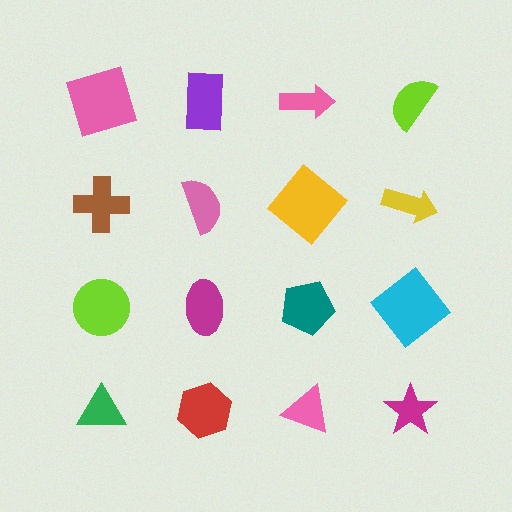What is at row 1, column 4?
A lime semicircle.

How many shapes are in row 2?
4 shapes.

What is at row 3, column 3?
A teal pentagon.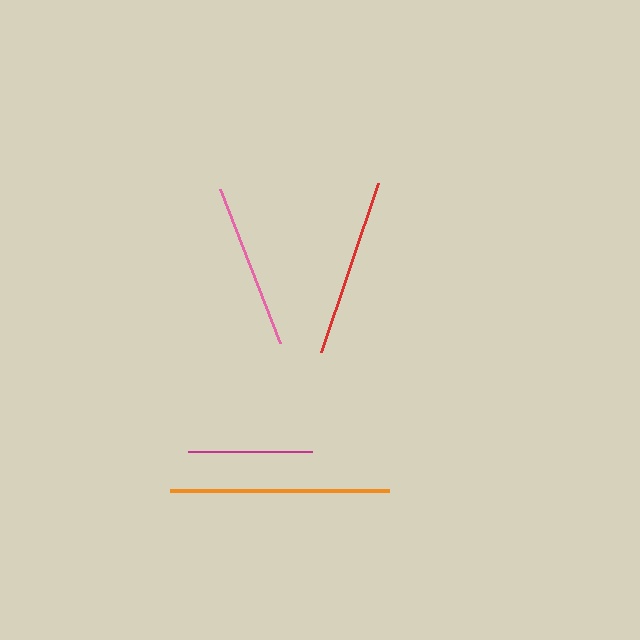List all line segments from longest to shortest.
From longest to shortest: orange, red, pink, magenta.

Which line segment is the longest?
The orange line is the longest at approximately 219 pixels.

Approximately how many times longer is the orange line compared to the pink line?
The orange line is approximately 1.3 times the length of the pink line.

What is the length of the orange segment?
The orange segment is approximately 219 pixels long.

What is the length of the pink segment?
The pink segment is approximately 165 pixels long.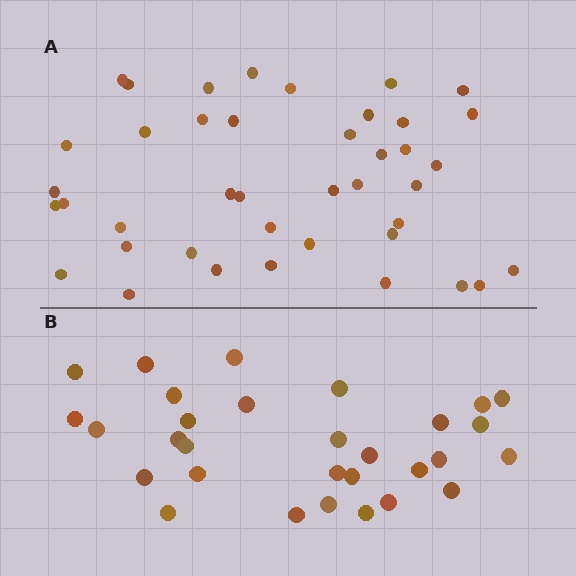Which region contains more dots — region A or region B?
Region A (the top region) has more dots.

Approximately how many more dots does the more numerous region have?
Region A has roughly 12 or so more dots than region B.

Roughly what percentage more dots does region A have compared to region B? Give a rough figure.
About 35% more.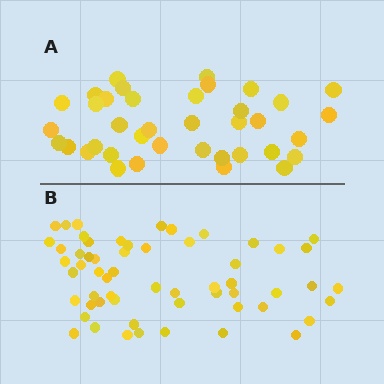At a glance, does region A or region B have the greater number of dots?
Region B (the bottom region) has more dots.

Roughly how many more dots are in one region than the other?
Region B has approximately 20 more dots than region A.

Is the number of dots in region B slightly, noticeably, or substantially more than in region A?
Region B has substantially more. The ratio is roughly 1.5 to 1.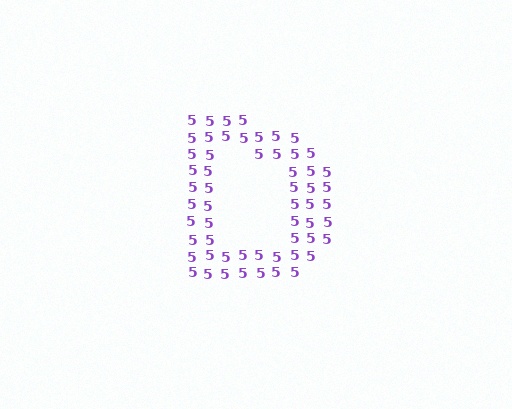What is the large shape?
The large shape is the letter D.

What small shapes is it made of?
It is made of small digit 5's.